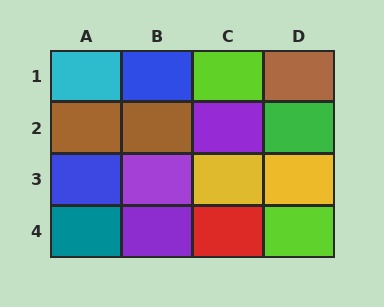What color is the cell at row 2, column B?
Brown.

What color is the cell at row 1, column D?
Brown.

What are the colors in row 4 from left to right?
Teal, purple, red, lime.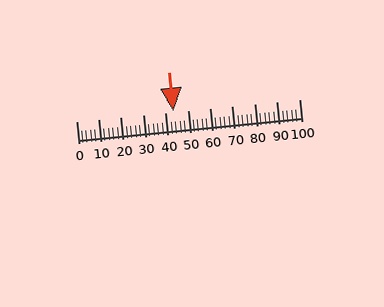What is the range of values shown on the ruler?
The ruler shows values from 0 to 100.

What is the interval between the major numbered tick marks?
The major tick marks are spaced 10 units apart.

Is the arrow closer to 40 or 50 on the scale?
The arrow is closer to 40.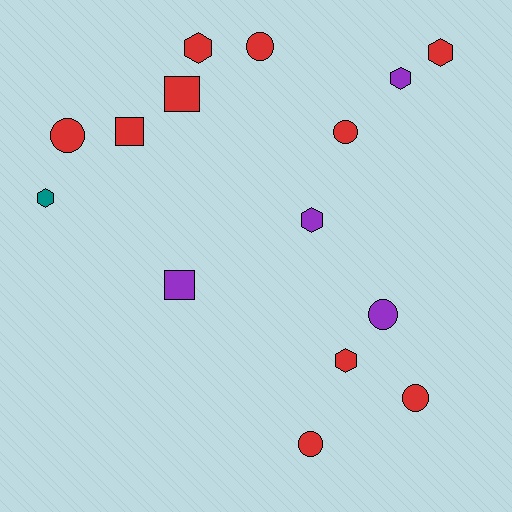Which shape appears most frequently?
Hexagon, with 6 objects.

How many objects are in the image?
There are 15 objects.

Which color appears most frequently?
Red, with 10 objects.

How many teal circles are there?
There are no teal circles.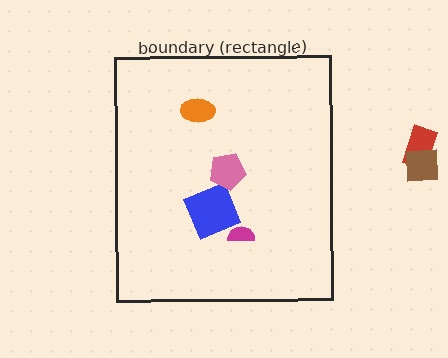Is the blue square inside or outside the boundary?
Inside.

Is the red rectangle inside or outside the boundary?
Outside.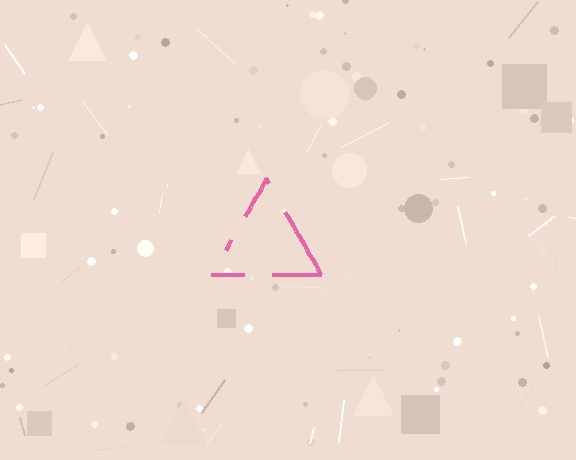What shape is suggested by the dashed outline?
The dashed outline suggests a triangle.